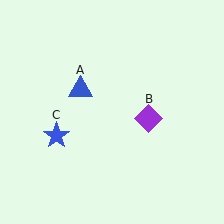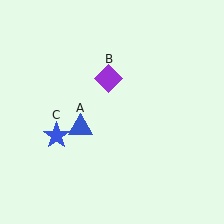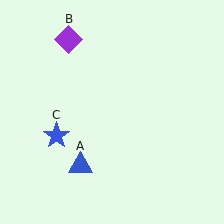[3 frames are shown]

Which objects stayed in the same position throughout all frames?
Blue star (object C) remained stationary.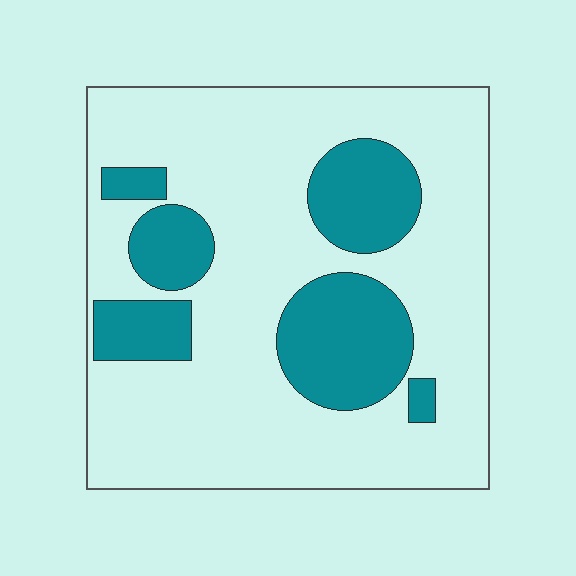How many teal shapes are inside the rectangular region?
6.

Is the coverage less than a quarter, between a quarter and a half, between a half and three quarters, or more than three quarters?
Between a quarter and a half.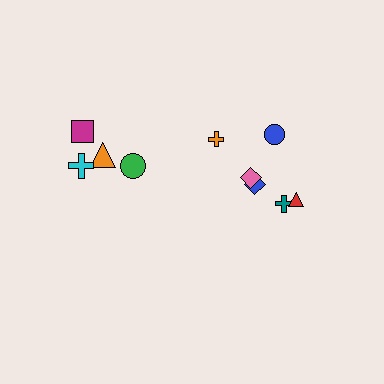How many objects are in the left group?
There are 4 objects.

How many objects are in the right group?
There are 6 objects.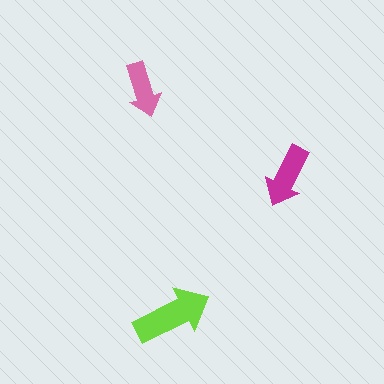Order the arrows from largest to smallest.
the lime one, the magenta one, the pink one.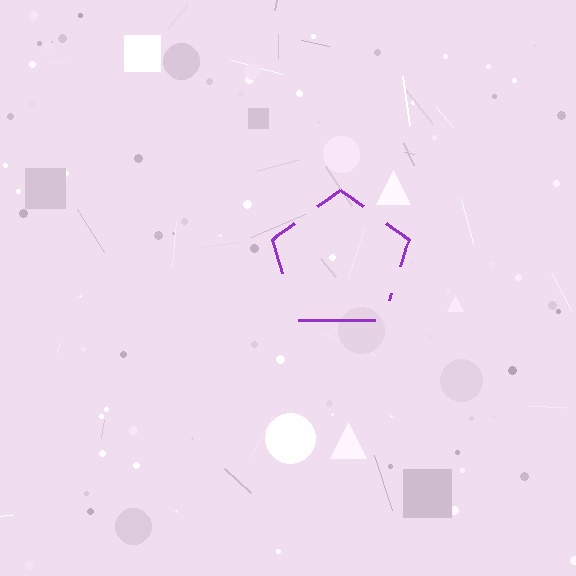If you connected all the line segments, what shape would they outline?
They would outline a pentagon.